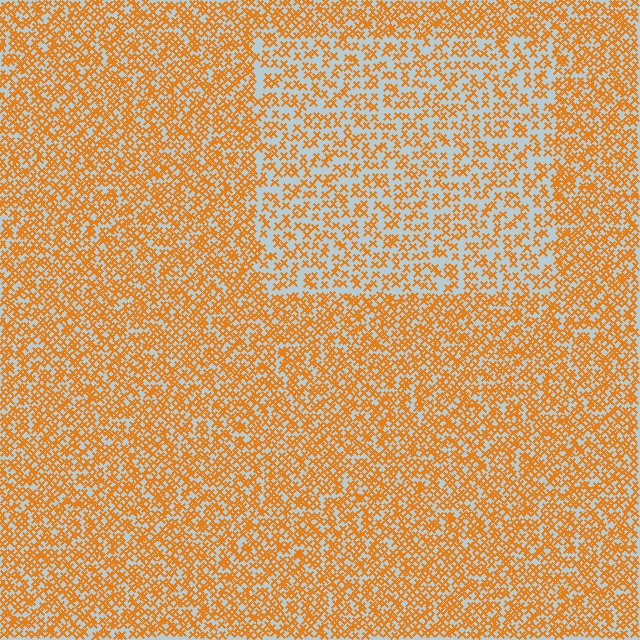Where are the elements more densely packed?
The elements are more densely packed outside the rectangle boundary.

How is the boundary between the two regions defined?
The boundary is defined by a change in element density (approximately 1.8x ratio). All elements are the same color, size, and shape.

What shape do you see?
I see a rectangle.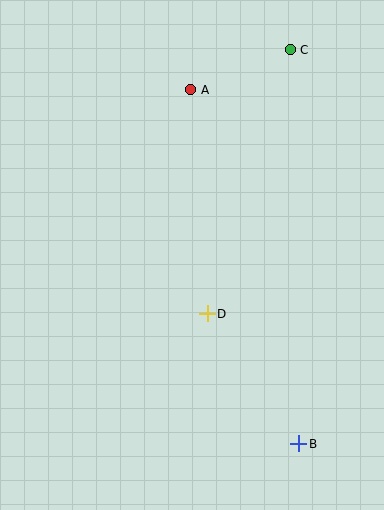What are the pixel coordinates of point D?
Point D is at (207, 314).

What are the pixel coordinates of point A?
Point A is at (191, 90).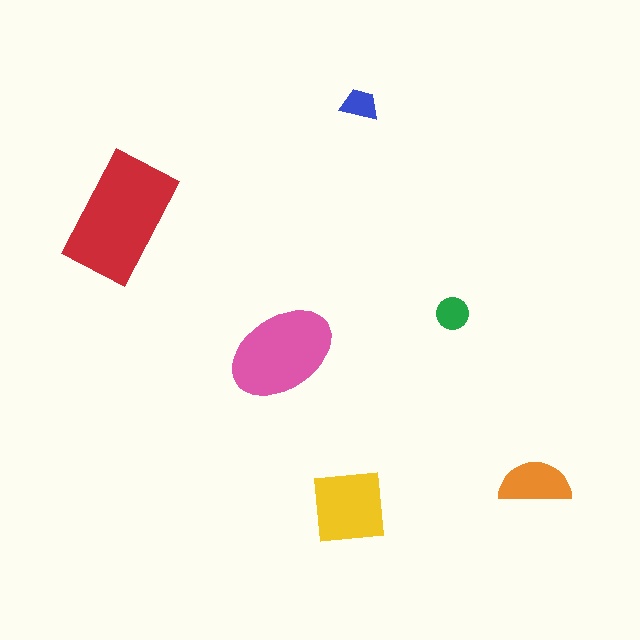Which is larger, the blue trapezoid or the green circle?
The green circle.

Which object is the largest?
The red rectangle.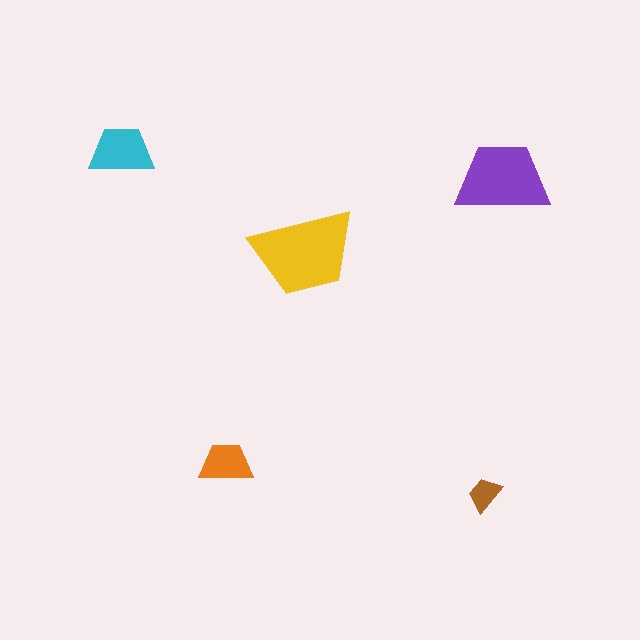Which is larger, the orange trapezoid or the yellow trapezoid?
The yellow one.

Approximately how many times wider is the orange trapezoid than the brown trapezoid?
About 1.5 times wider.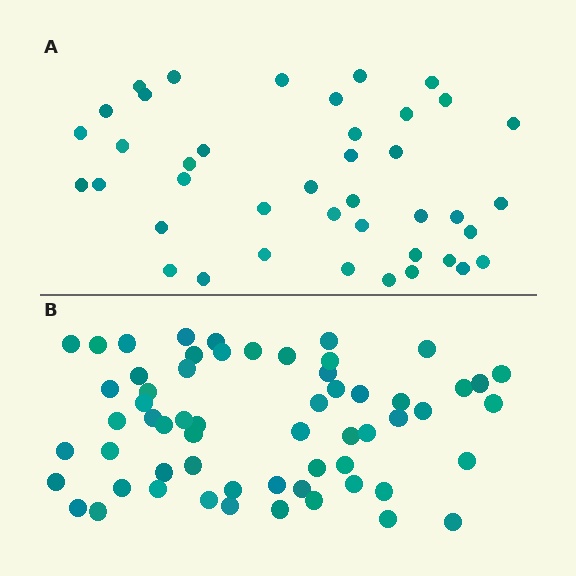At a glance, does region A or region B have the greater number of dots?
Region B (the bottom region) has more dots.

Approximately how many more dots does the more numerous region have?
Region B has approximately 20 more dots than region A.